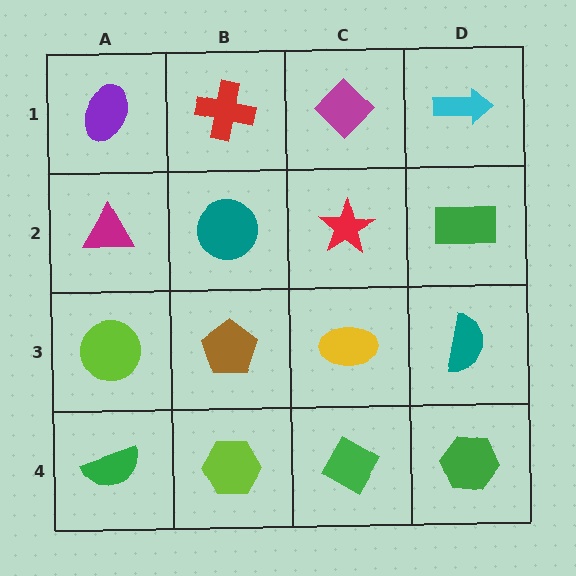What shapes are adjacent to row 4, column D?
A teal semicircle (row 3, column D), a green diamond (row 4, column C).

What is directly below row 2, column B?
A brown pentagon.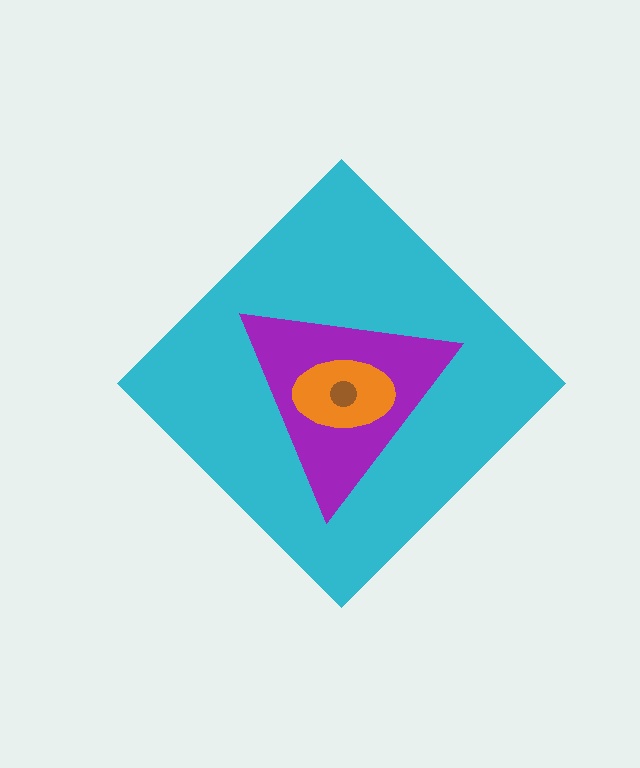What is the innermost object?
The brown circle.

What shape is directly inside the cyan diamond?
The purple triangle.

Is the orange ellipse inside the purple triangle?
Yes.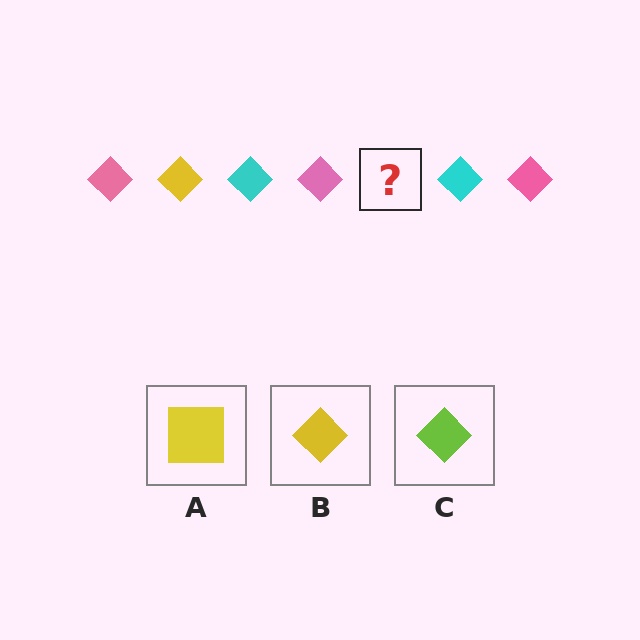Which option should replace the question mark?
Option B.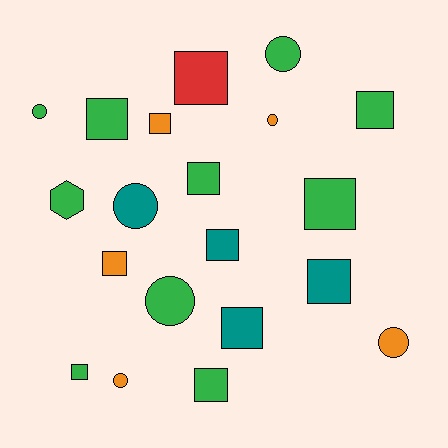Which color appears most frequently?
Green, with 10 objects.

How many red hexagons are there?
There are no red hexagons.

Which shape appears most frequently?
Square, with 12 objects.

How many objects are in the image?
There are 20 objects.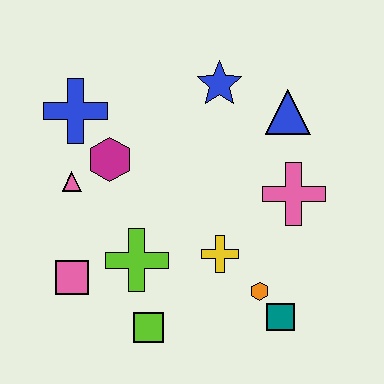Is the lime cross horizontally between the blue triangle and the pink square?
Yes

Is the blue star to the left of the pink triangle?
No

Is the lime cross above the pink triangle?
No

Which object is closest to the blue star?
The blue triangle is closest to the blue star.